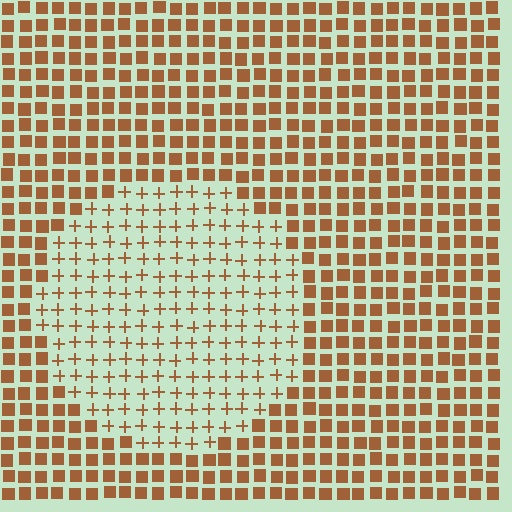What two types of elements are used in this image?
The image uses plus signs inside the circle region and squares outside it.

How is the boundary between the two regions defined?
The boundary is defined by a change in element shape: plus signs inside vs. squares outside. All elements share the same color and spacing.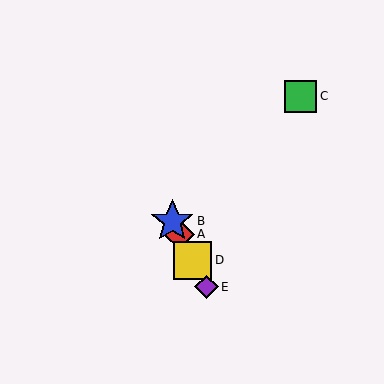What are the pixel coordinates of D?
Object D is at (193, 260).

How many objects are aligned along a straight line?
4 objects (A, B, D, E) are aligned along a straight line.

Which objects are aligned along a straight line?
Objects A, B, D, E are aligned along a straight line.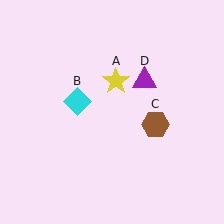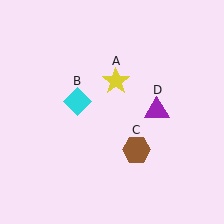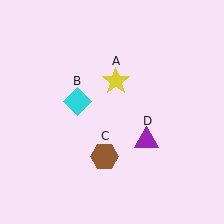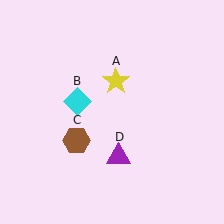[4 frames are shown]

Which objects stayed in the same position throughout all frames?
Yellow star (object A) and cyan diamond (object B) remained stationary.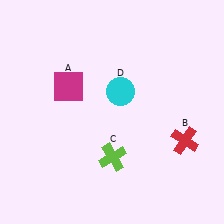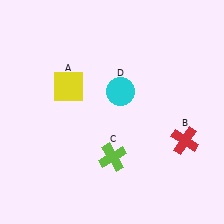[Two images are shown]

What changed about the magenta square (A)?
In Image 1, A is magenta. In Image 2, it changed to yellow.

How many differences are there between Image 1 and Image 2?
There is 1 difference between the two images.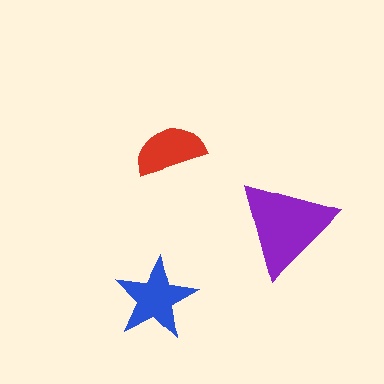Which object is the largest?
The purple triangle.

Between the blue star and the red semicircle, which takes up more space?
The blue star.